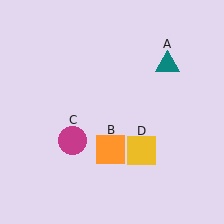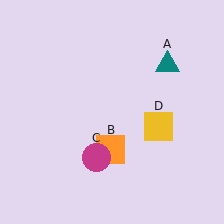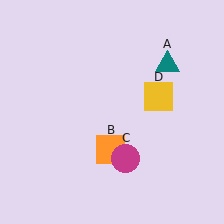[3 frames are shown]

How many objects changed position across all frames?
2 objects changed position: magenta circle (object C), yellow square (object D).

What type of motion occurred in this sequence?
The magenta circle (object C), yellow square (object D) rotated counterclockwise around the center of the scene.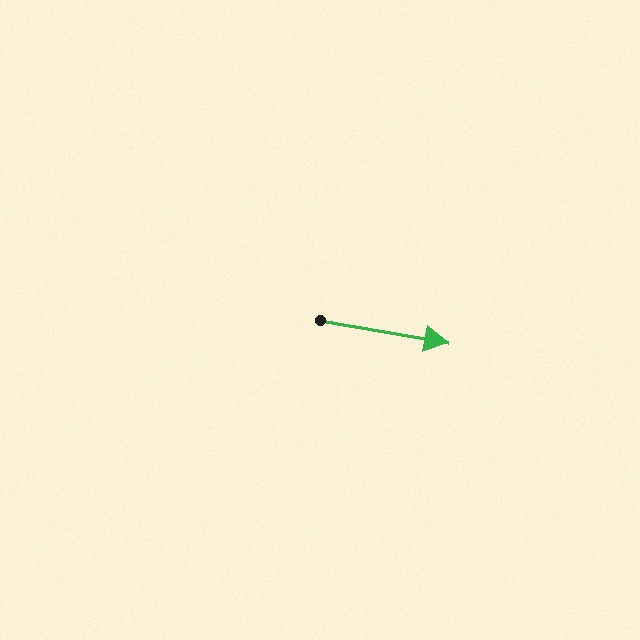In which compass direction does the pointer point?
East.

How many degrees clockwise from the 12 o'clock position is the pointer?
Approximately 100 degrees.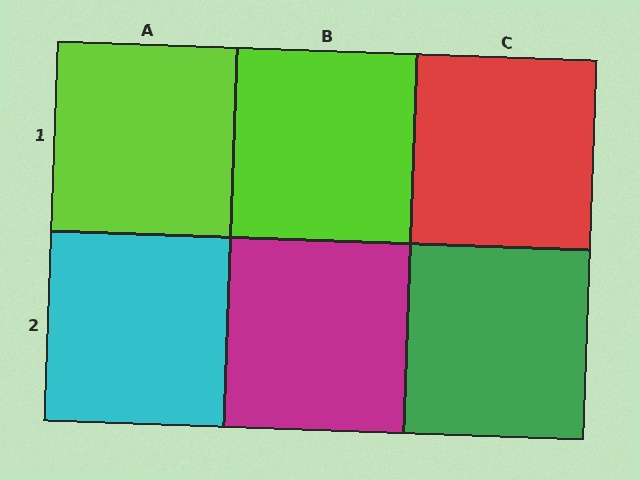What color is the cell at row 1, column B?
Lime.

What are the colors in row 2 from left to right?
Cyan, magenta, green.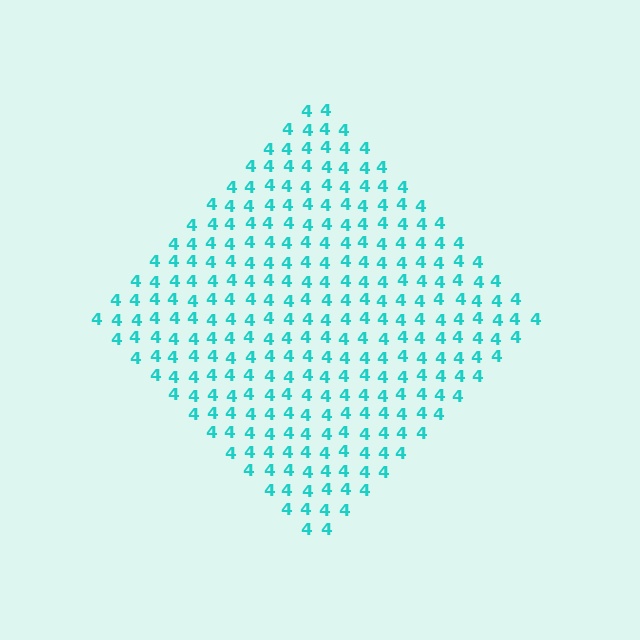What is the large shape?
The large shape is a diamond.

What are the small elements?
The small elements are digit 4's.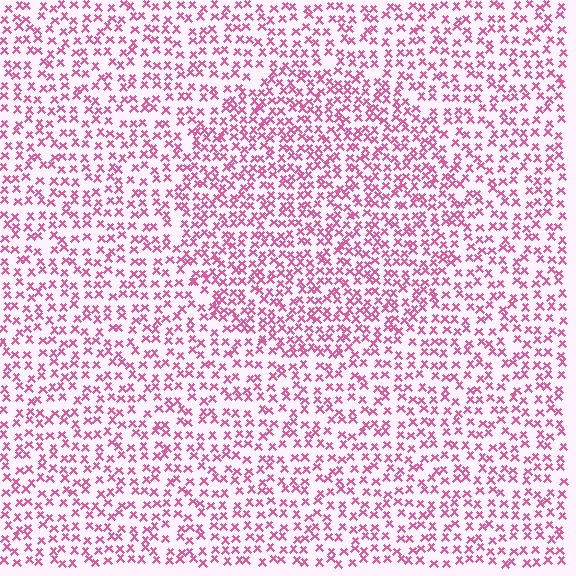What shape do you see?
I see a circle.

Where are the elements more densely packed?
The elements are more densely packed inside the circle boundary.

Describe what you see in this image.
The image contains small pink elements arranged at two different densities. A circle-shaped region is visible where the elements are more densely packed than the surrounding area.